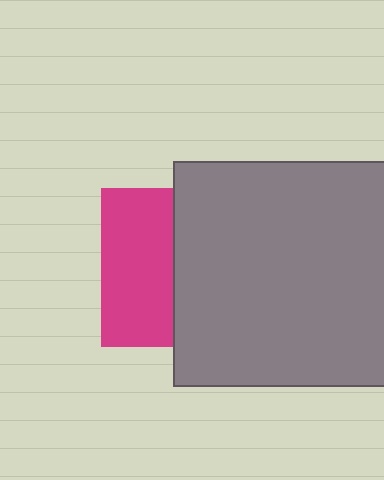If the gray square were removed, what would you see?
You would see the complete magenta square.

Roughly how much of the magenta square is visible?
About half of it is visible (roughly 46%).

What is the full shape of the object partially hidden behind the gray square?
The partially hidden object is a magenta square.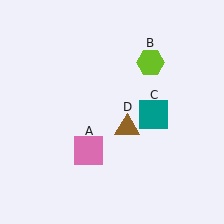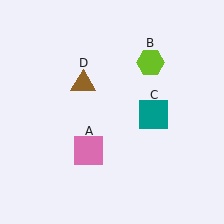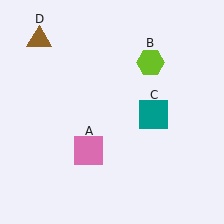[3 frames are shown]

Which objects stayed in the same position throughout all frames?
Pink square (object A) and lime hexagon (object B) and teal square (object C) remained stationary.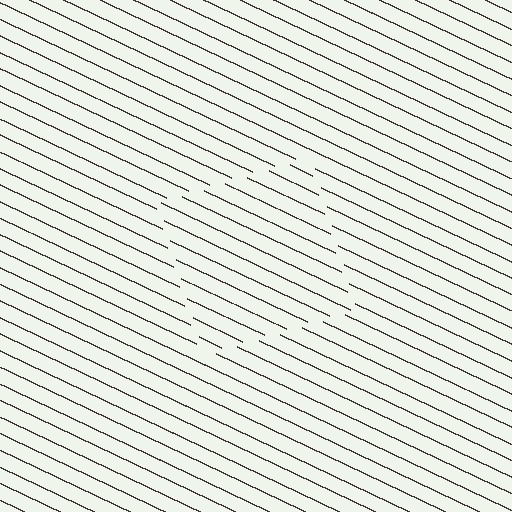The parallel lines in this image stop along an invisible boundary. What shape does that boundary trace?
An illusory square. The interior of the shape contains the same grating, shifted by half a period — the contour is defined by the phase discontinuity where line-ends from the inner and outer gratings abut.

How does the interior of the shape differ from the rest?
The interior of the shape contains the same grating, shifted by half a period — the contour is defined by the phase discontinuity where line-ends from the inner and outer gratings abut.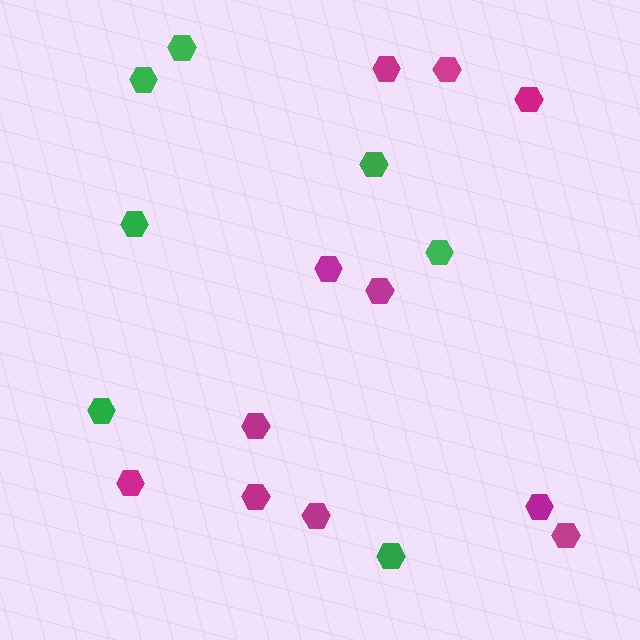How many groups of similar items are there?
There are 2 groups: one group of magenta hexagons (11) and one group of green hexagons (7).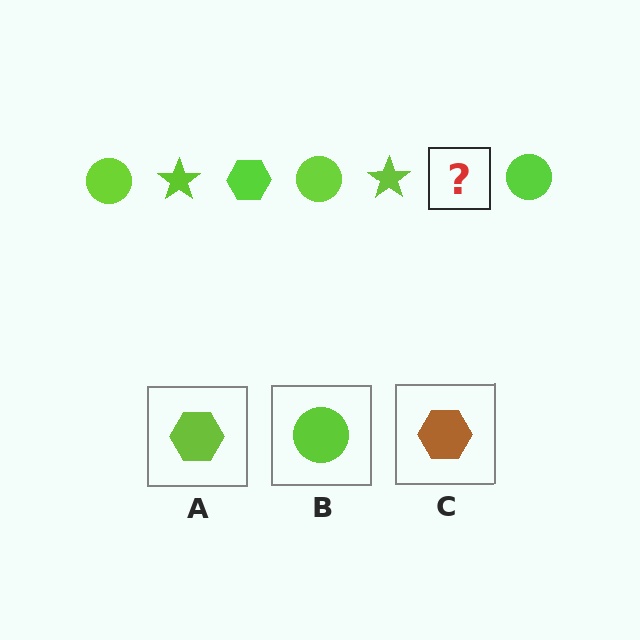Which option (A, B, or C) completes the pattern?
A.